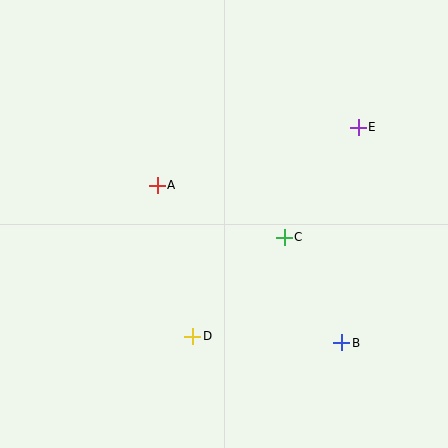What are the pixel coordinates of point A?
Point A is at (157, 185).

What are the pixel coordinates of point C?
Point C is at (284, 237).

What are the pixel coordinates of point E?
Point E is at (358, 127).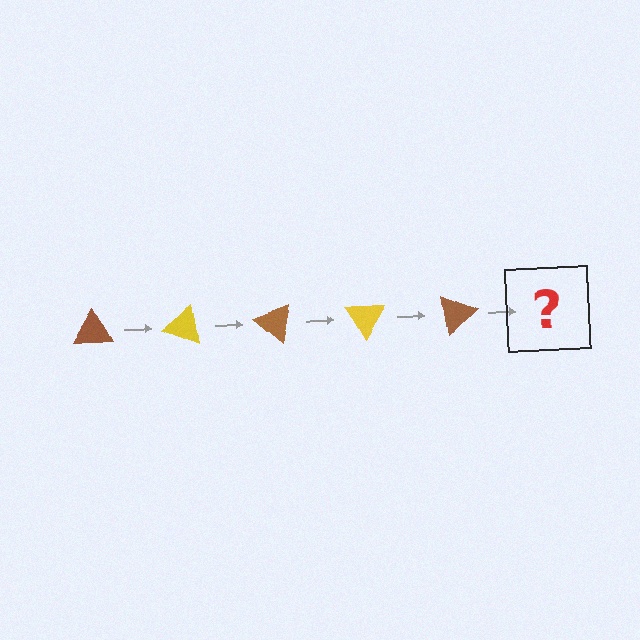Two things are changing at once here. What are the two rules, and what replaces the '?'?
The two rules are that it rotates 20 degrees each step and the color cycles through brown and yellow. The '?' should be a yellow triangle, rotated 100 degrees from the start.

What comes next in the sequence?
The next element should be a yellow triangle, rotated 100 degrees from the start.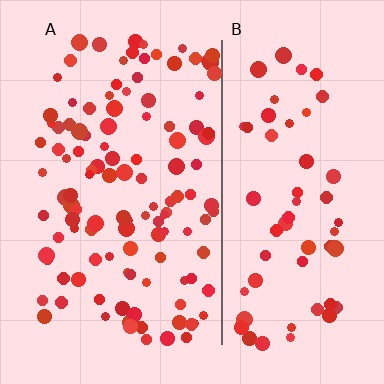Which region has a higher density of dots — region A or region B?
A (the left).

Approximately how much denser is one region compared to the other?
Approximately 2.0× — region A over region B.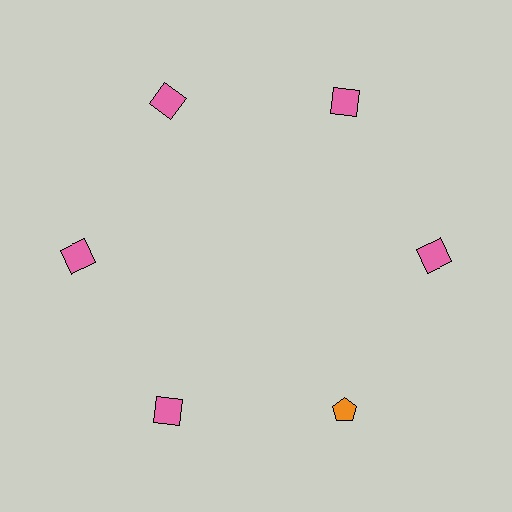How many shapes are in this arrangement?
There are 6 shapes arranged in a ring pattern.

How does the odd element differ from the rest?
It differs in both color (orange instead of pink) and shape (pentagon instead of square).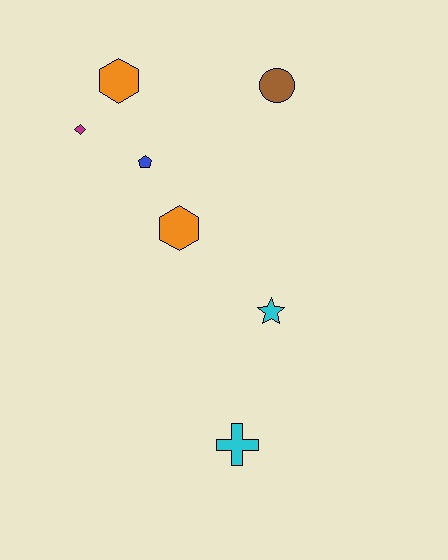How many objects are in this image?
There are 7 objects.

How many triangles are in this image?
There are no triangles.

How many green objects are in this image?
There are no green objects.